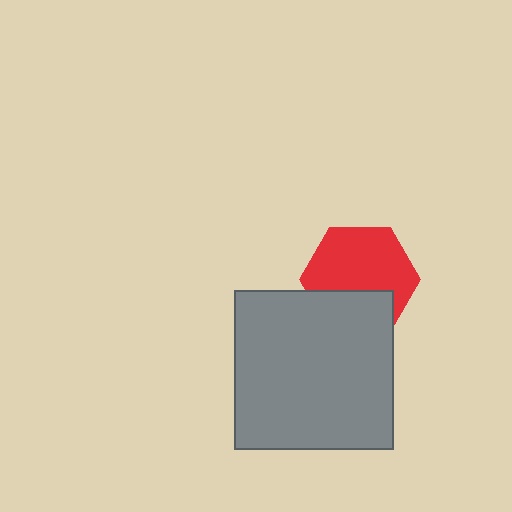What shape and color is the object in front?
The object in front is a gray square.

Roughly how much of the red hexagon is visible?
Most of it is visible (roughly 66%).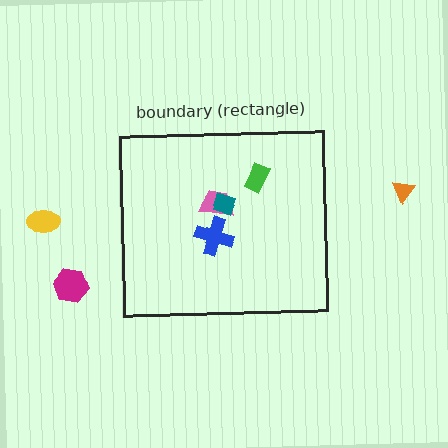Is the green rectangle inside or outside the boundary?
Inside.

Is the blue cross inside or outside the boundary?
Inside.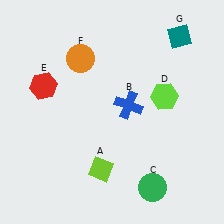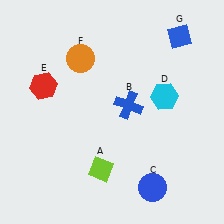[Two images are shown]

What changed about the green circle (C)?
In Image 1, C is green. In Image 2, it changed to blue.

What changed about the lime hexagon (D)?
In Image 1, D is lime. In Image 2, it changed to cyan.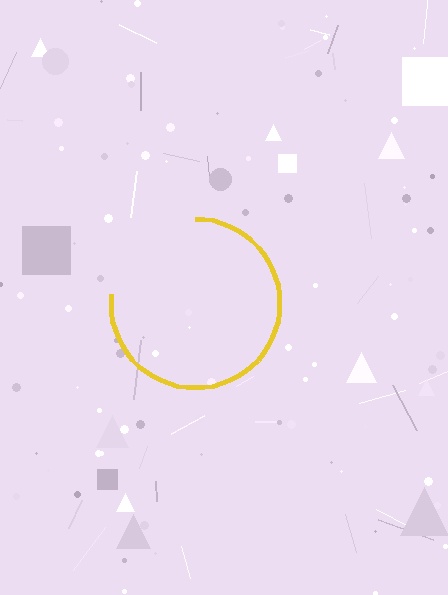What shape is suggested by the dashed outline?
The dashed outline suggests a circle.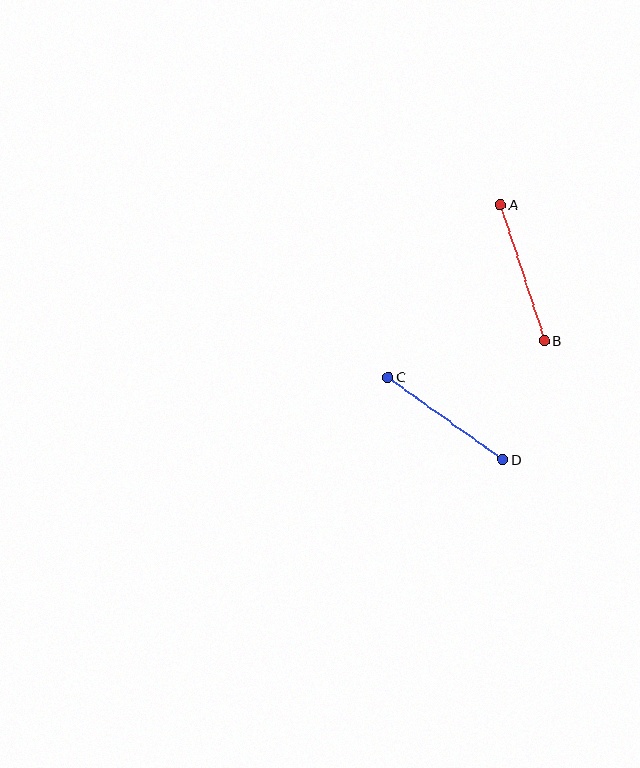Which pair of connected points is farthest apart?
Points A and B are farthest apart.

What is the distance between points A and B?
The distance is approximately 143 pixels.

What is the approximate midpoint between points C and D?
The midpoint is at approximately (446, 418) pixels.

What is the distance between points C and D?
The distance is approximately 141 pixels.